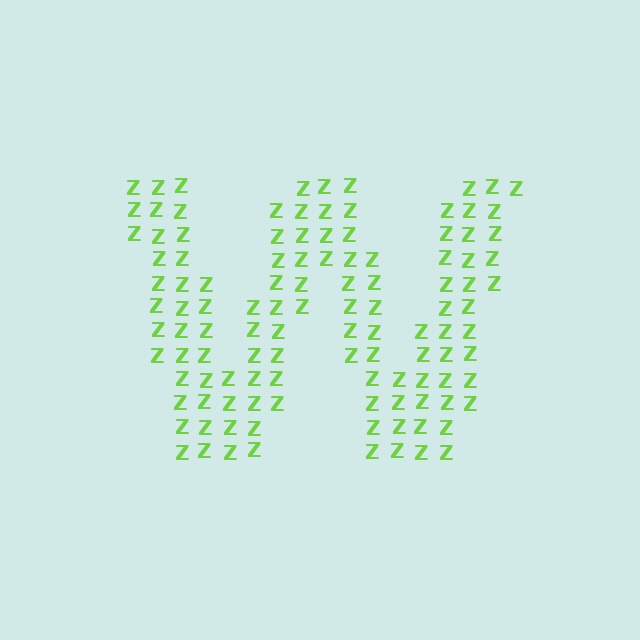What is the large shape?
The large shape is the letter W.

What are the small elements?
The small elements are letter Z's.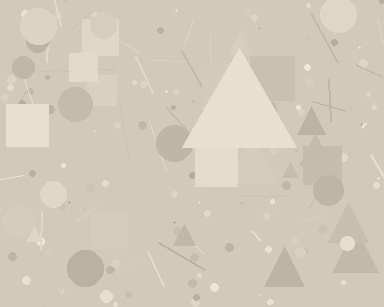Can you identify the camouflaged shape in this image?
The camouflaged shape is a triangle.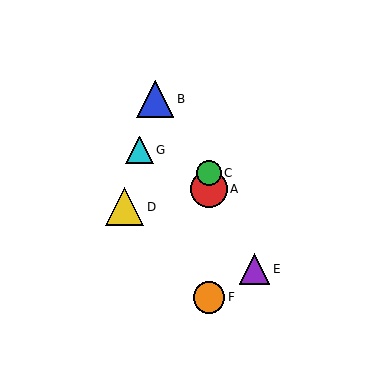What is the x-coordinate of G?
Object G is at x≈139.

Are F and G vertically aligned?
No, F is at x≈209 and G is at x≈139.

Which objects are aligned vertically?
Objects A, C, F are aligned vertically.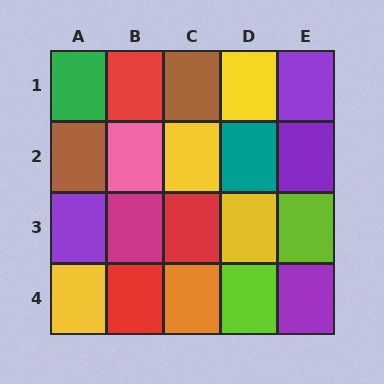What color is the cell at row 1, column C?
Brown.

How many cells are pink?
1 cell is pink.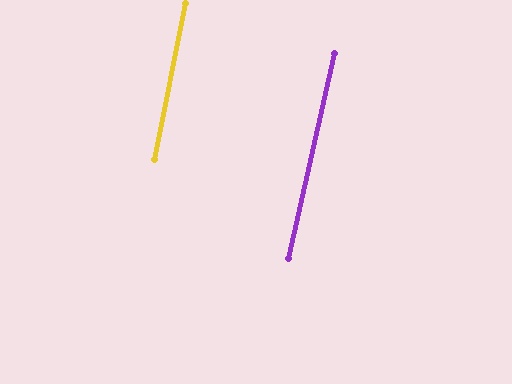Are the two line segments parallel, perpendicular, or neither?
Parallel — their directions differ by only 1.1°.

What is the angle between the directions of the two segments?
Approximately 1 degree.